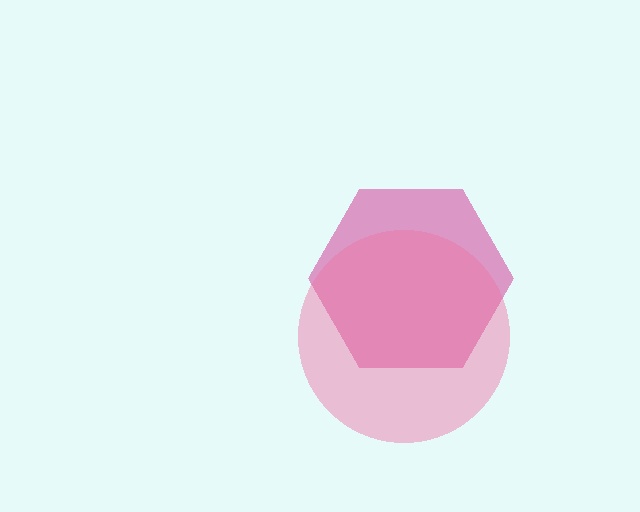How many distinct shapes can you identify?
There are 2 distinct shapes: a magenta hexagon, a pink circle.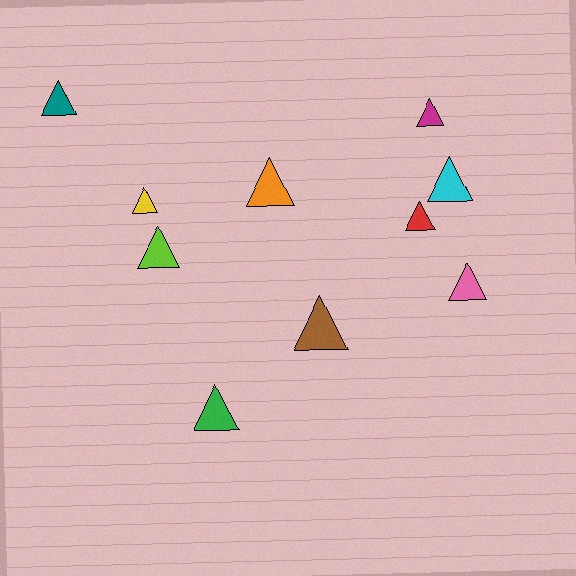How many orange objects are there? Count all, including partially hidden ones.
There is 1 orange object.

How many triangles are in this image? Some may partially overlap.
There are 10 triangles.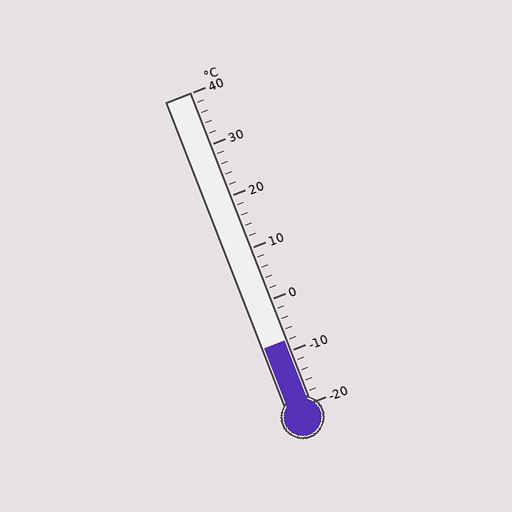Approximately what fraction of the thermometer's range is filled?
The thermometer is filled to approximately 20% of its range.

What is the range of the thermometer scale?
The thermometer scale ranges from -20°C to 40°C.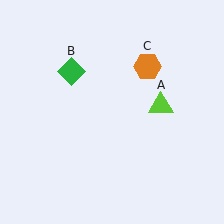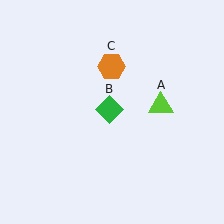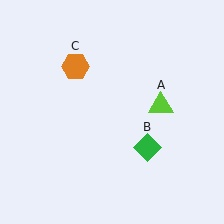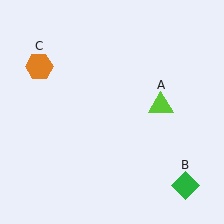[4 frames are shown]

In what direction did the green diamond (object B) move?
The green diamond (object B) moved down and to the right.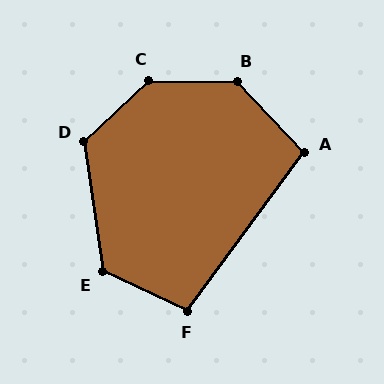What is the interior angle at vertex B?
Approximately 134 degrees (obtuse).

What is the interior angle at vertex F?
Approximately 101 degrees (obtuse).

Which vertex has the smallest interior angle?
A, at approximately 100 degrees.